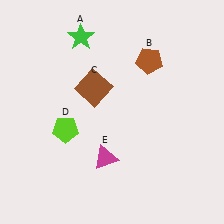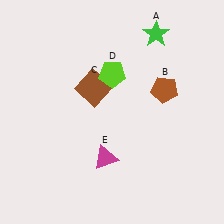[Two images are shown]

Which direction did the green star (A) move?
The green star (A) moved right.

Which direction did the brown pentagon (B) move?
The brown pentagon (B) moved down.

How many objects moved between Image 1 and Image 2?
3 objects moved between the two images.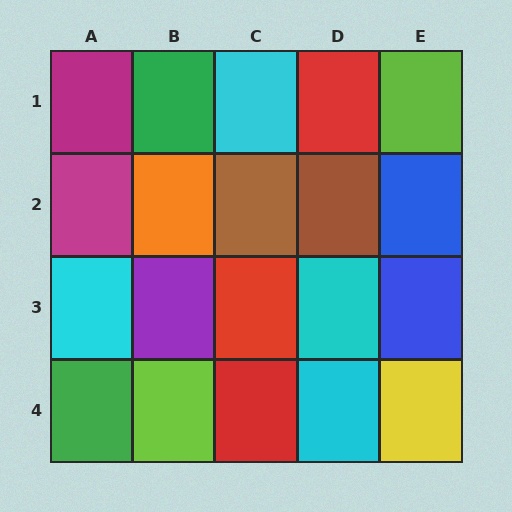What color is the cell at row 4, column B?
Lime.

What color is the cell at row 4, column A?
Green.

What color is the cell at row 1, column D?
Red.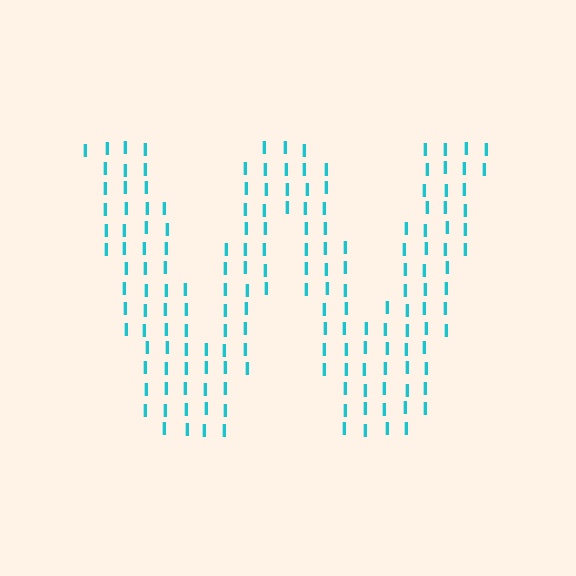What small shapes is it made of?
It is made of small letter I's.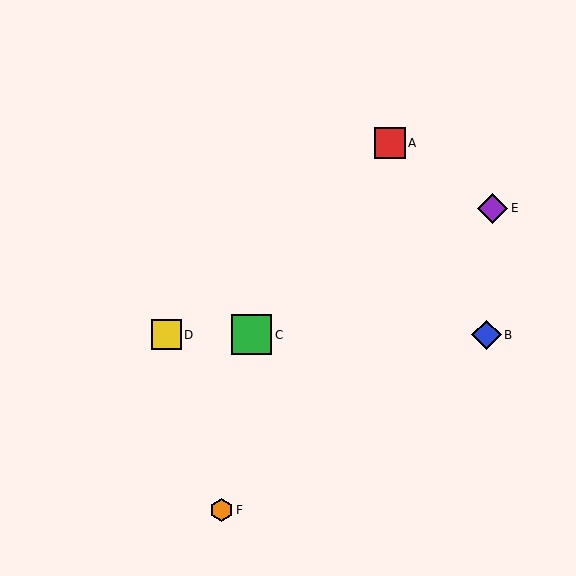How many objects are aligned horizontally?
3 objects (B, C, D) are aligned horizontally.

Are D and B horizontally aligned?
Yes, both are at y≈335.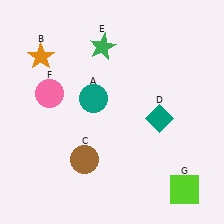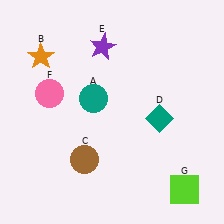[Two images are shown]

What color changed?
The star (E) changed from green in Image 1 to purple in Image 2.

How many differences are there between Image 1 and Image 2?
There is 1 difference between the two images.